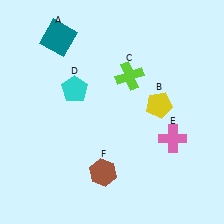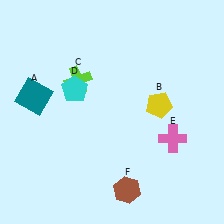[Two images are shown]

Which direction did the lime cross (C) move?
The lime cross (C) moved left.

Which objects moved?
The objects that moved are: the teal square (A), the lime cross (C), the brown hexagon (F).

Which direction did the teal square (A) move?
The teal square (A) moved down.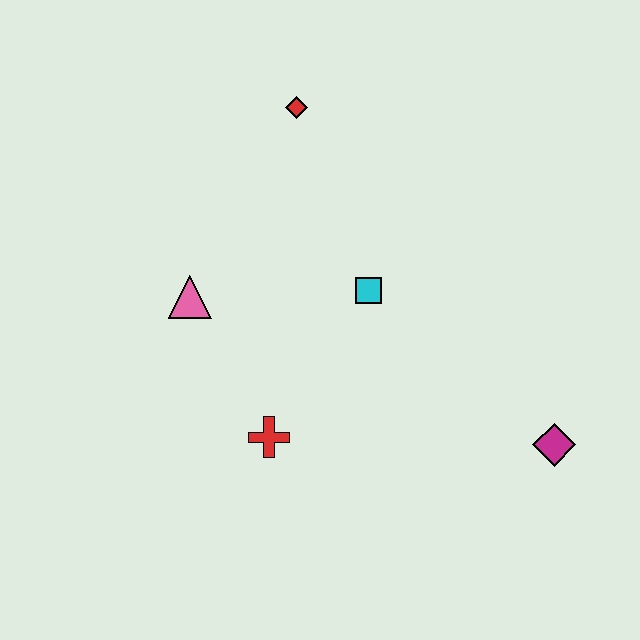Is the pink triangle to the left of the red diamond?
Yes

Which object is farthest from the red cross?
The red diamond is farthest from the red cross.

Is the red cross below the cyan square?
Yes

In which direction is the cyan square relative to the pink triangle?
The cyan square is to the right of the pink triangle.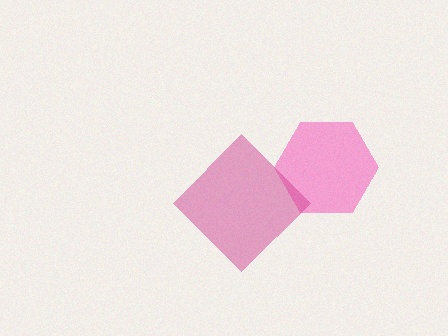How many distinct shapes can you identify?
There are 2 distinct shapes: a pink hexagon, a magenta diamond.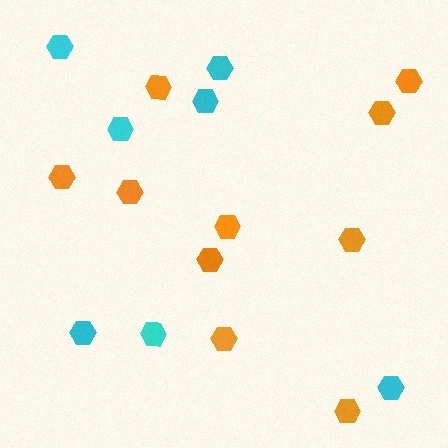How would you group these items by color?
There are 2 groups: one group of orange hexagons (10) and one group of cyan hexagons (7).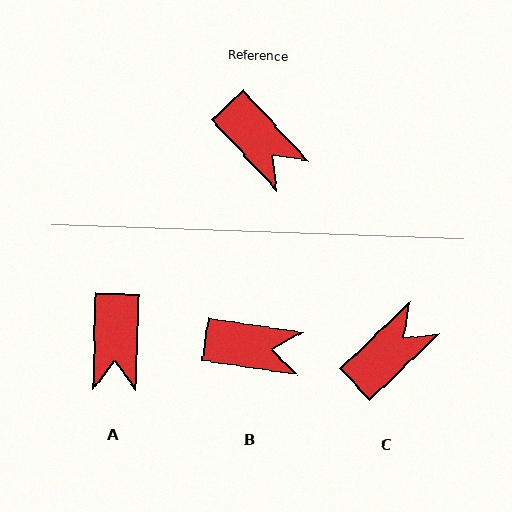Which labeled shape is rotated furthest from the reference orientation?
C, about 91 degrees away.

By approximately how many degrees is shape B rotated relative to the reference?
Approximately 38 degrees counter-clockwise.